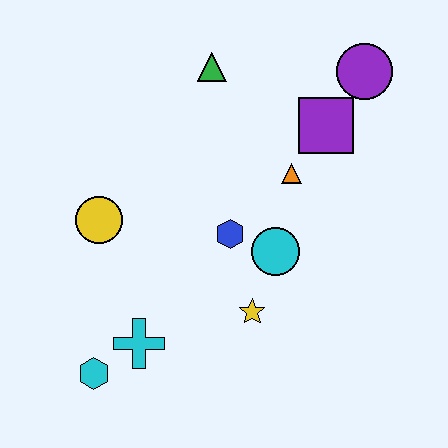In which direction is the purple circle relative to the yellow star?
The purple circle is above the yellow star.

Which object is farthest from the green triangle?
The cyan hexagon is farthest from the green triangle.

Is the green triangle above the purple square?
Yes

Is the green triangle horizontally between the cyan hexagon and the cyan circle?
Yes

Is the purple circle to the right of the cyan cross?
Yes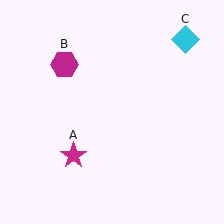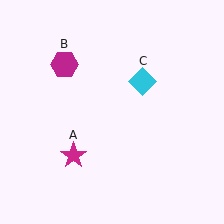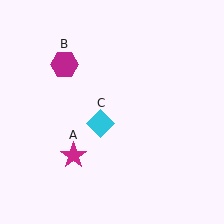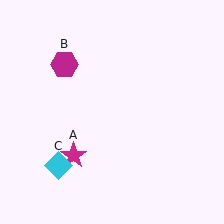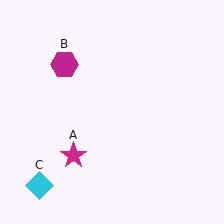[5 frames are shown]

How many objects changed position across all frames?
1 object changed position: cyan diamond (object C).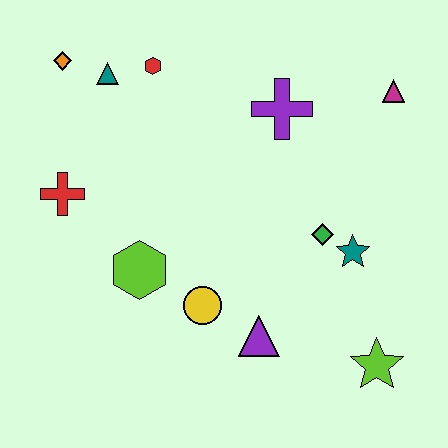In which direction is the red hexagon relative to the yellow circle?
The red hexagon is above the yellow circle.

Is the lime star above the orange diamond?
No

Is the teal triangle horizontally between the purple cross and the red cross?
Yes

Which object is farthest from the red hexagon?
The lime star is farthest from the red hexagon.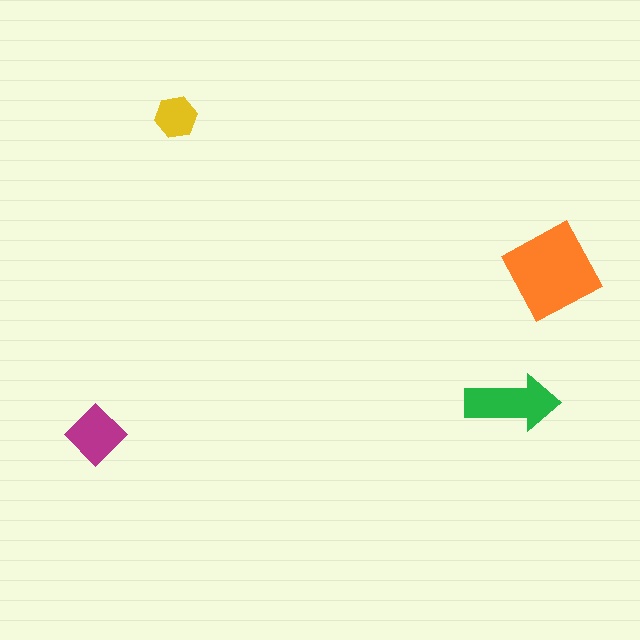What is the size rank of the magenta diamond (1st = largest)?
3rd.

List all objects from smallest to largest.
The yellow hexagon, the magenta diamond, the green arrow, the orange square.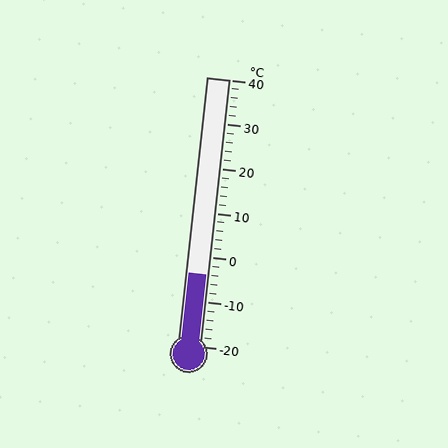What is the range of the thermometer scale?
The thermometer scale ranges from -20°C to 40°C.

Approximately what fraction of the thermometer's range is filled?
The thermometer is filled to approximately 25% of its range.